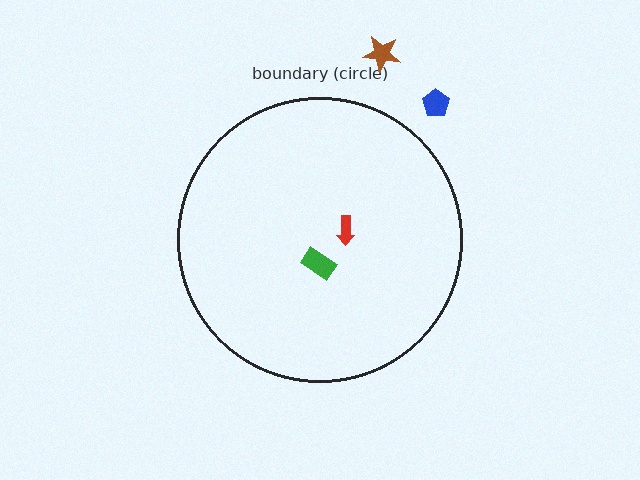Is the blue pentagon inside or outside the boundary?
Outside.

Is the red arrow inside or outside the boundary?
Inside.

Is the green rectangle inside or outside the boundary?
Inside.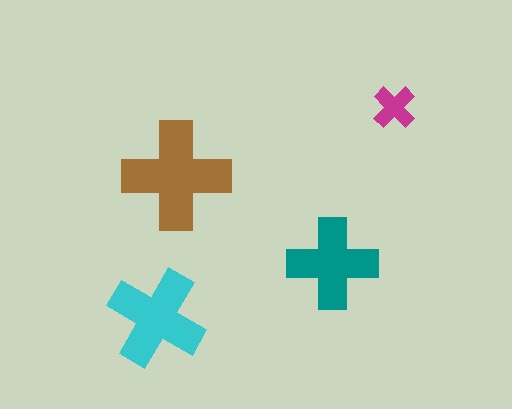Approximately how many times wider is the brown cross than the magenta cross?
About 2.5 times wider.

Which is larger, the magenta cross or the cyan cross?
The cyan one.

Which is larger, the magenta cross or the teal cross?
The teal one.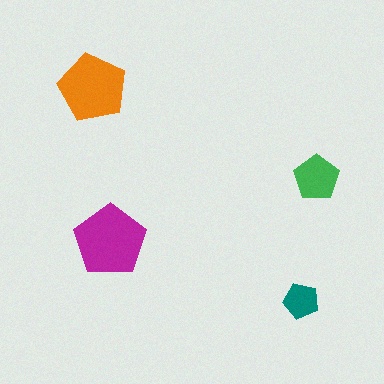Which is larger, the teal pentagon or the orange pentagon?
The orange one.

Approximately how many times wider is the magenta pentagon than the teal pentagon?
About 2 times wider.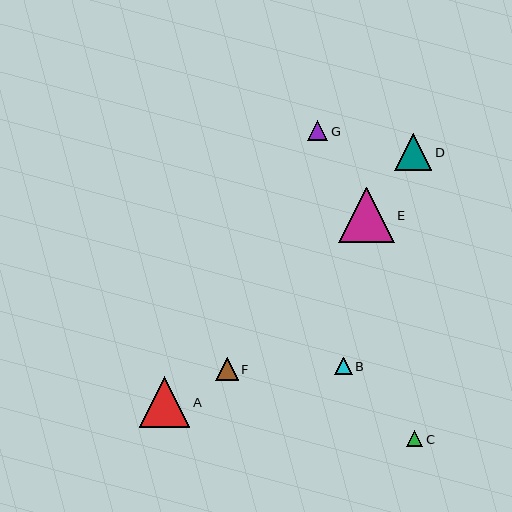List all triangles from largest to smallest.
From largest to smallest: E, A, D, F, G, B, C.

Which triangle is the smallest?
Triangle C is the smallest with a size of approximately 16 pixels.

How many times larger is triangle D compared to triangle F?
Triangle D is approximately 1.7 times the size of triangle F.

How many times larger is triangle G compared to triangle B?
Triangle G is approximately 1.2 times the size of triangle B.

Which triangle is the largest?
Triangle E is the largest with a size of approximately 56 pixels.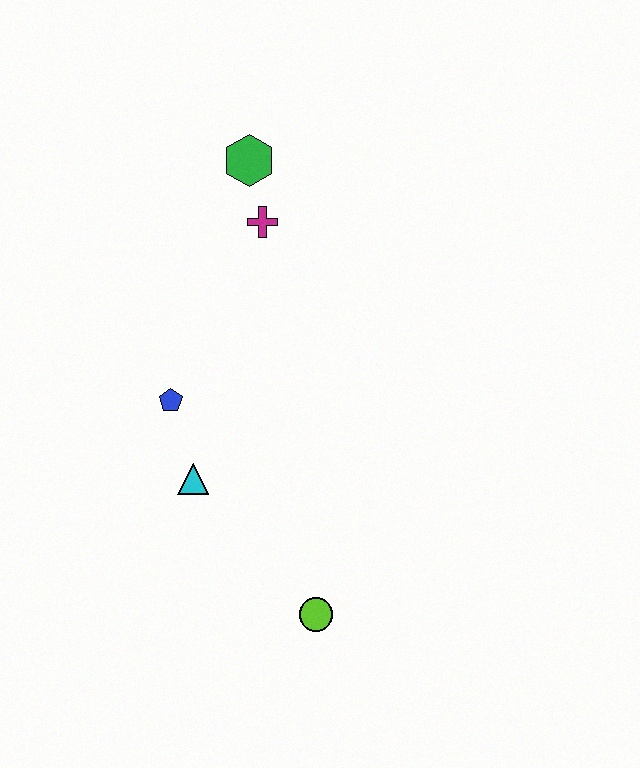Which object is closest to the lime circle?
The cyan triangle is closest to the lime circle.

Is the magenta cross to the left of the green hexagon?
No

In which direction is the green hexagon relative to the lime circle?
The green hexagon is above the lime circle.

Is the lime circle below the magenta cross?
Yes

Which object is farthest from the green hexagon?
The lime circle is farthest from the green hexagon.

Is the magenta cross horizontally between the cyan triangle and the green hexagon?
No